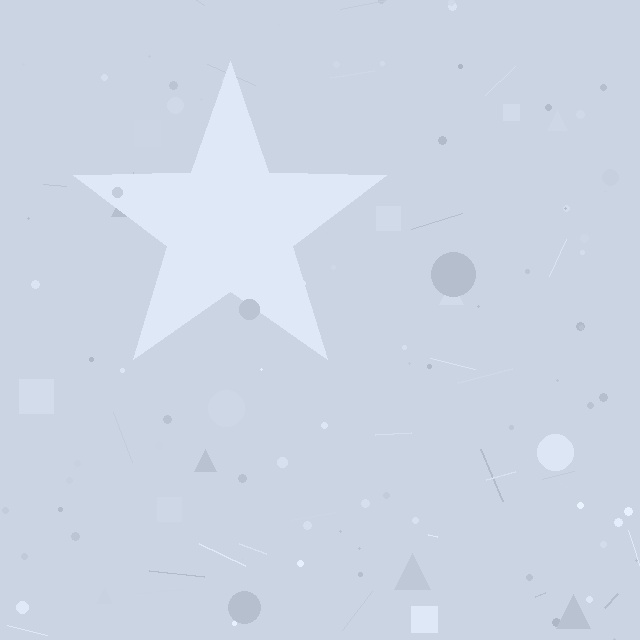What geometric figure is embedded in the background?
A star is embedded in the background.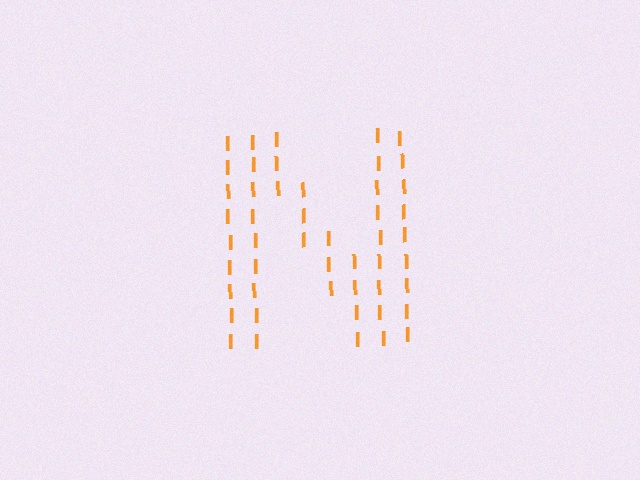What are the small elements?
The small elements are letter I's.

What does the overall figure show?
The overall figure shows the letter N.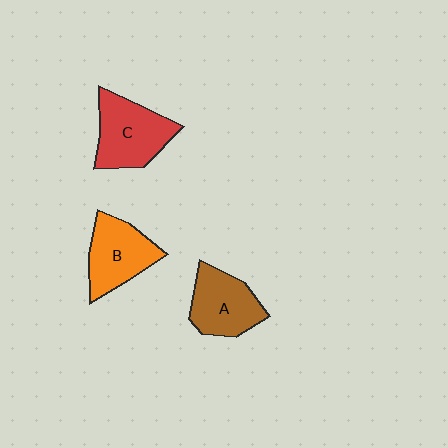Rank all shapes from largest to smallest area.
From largest to smallest: C (red), B (orange), A (brown).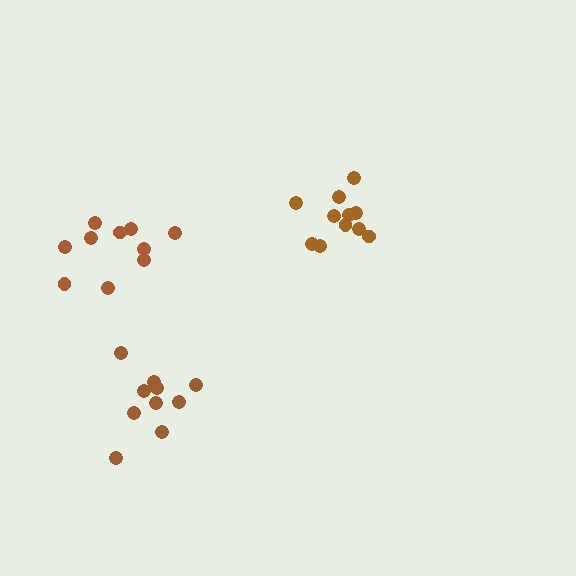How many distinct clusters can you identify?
There are 3 distinct clusters.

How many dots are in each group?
Group 1: 11 dots, Group 2: 10 dots, Group 3: 10 dots (31 total).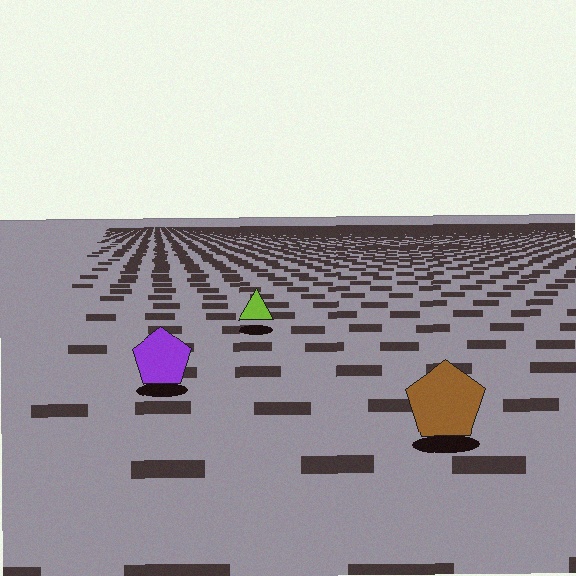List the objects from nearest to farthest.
From nearest to farthest: the brown pentagon, the purple pentagon, the lime triangle.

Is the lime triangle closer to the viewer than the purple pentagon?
No. The purple pentagon is closer — you can tell from the texture gradient: the ground texture is coarser near it.